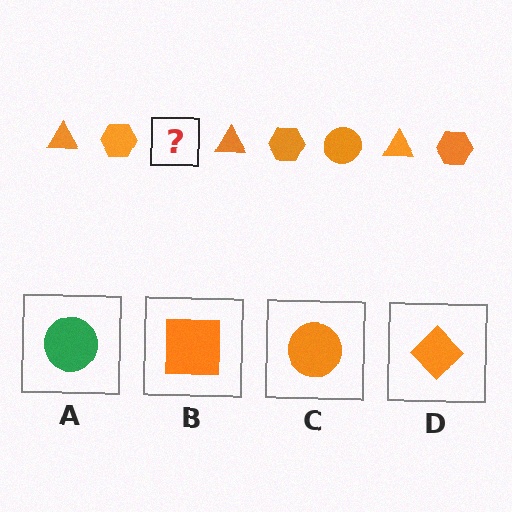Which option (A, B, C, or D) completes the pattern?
C.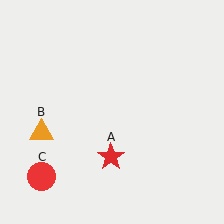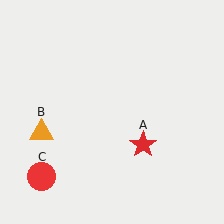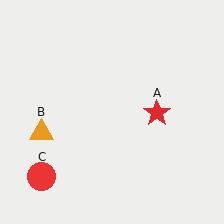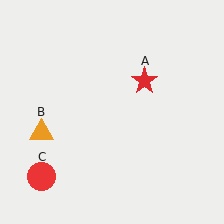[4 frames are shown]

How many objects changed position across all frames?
1 object changed position: red star (object A).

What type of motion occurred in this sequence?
The red star (object A) rotated counterclockwise around the center of the scene.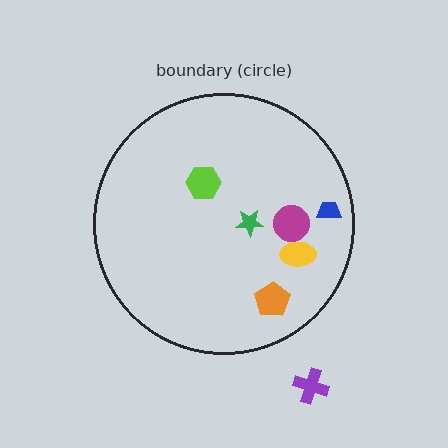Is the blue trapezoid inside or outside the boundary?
Inside.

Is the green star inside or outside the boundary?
Inside.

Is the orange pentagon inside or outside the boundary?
Inside.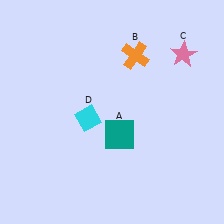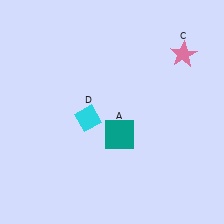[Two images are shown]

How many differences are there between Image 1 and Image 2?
There is 1 difference between the two images.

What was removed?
The orange cross (B) was removed in Image 2.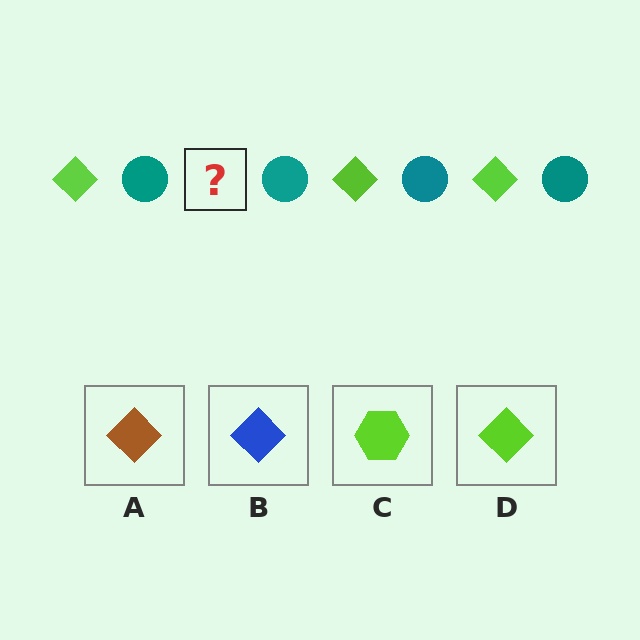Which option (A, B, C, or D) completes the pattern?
D.